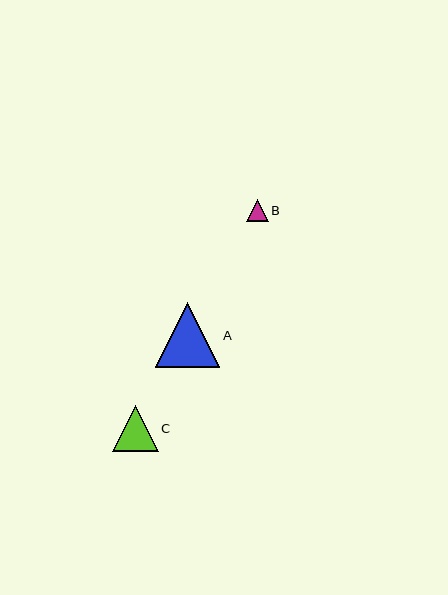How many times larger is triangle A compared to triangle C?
Triangle A is approximately 1.4 times the size of triangle C.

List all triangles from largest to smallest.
From largest to smallest: A, C, B.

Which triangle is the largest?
Triangle A is the largest with a size of approximately 65 pixels.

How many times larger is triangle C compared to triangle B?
Triangle C is approximately 2.1 times the size of triangle B.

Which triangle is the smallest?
Triangle B is the smallest with a size of approximately 22 pixels.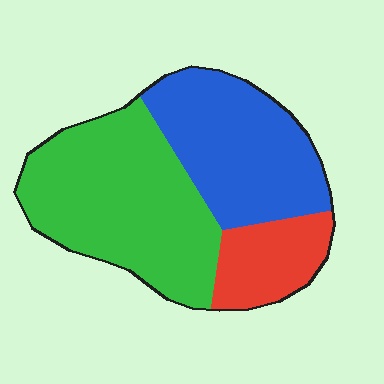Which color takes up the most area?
Green, at roughly 50%.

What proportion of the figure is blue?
Blue covers about 35% of the figure.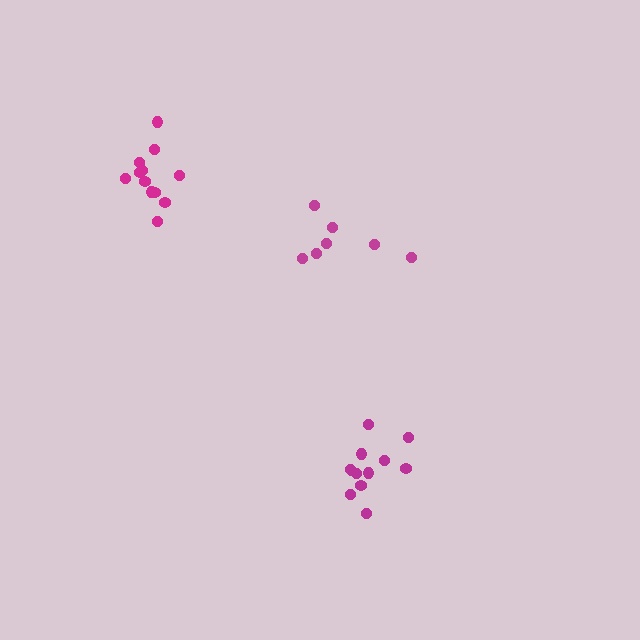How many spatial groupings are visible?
There are 3 spatial groupings.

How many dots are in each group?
Group 1: 12 dots, Group 2: 7 dots, Group 3: 12 dots (31 total).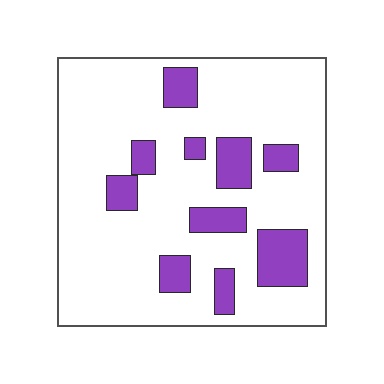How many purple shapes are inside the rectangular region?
10.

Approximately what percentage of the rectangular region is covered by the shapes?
Approximately 20%.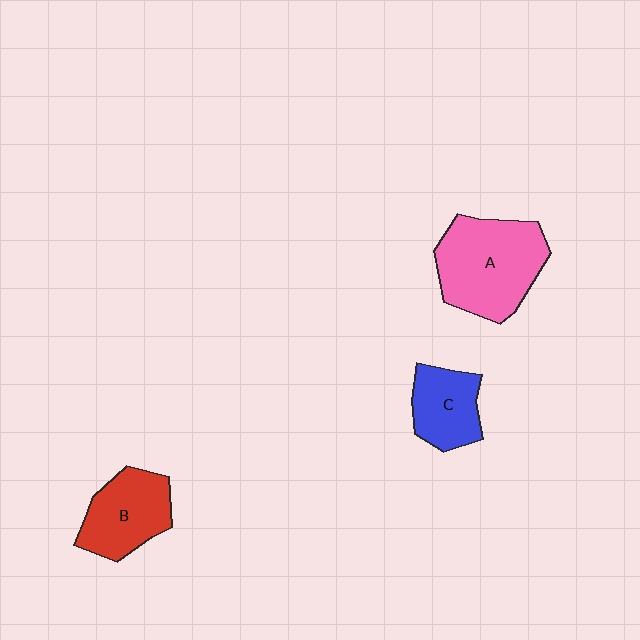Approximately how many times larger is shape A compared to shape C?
Approximately 1.8 times.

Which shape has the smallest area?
Shape C (blue).